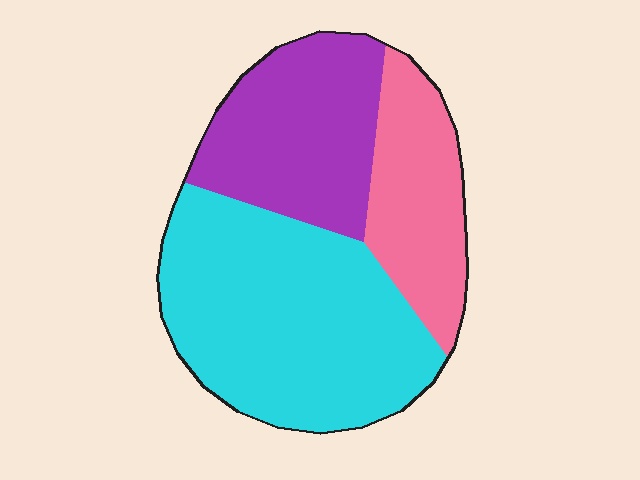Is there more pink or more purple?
Purple.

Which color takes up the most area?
Cyan, at roughly 50%.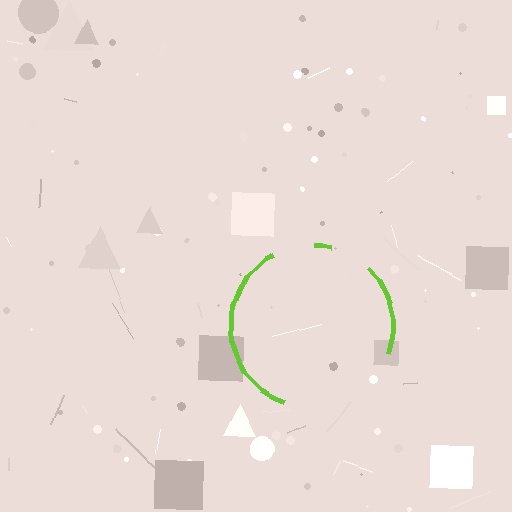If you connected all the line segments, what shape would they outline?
They would outline a circle.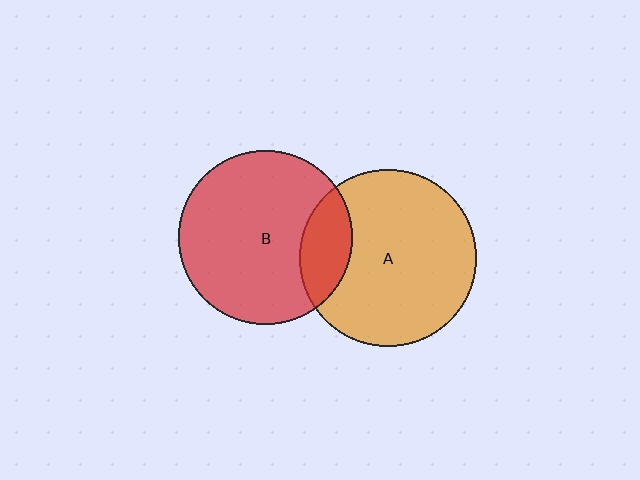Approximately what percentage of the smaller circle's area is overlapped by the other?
Approximately 20%.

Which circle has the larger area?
Circle A (orange).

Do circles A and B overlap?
Yes.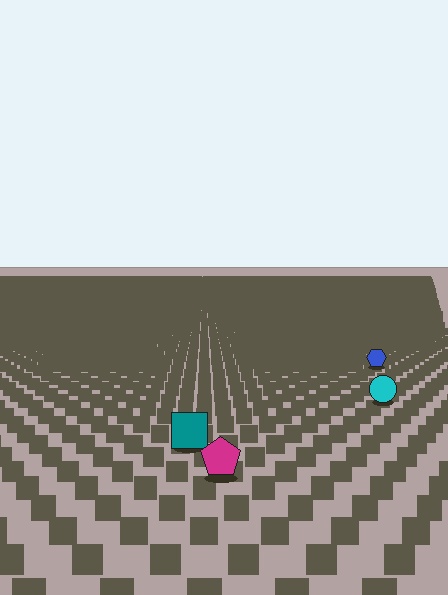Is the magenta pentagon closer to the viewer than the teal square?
Yes. The magenta pentagon is closer — you can tell from the texture gradient: the ground texture is coarser near it.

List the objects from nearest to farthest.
From nearest to farthest: the magenta pentagon, the teal square, the cyan circle, the blue hexagon.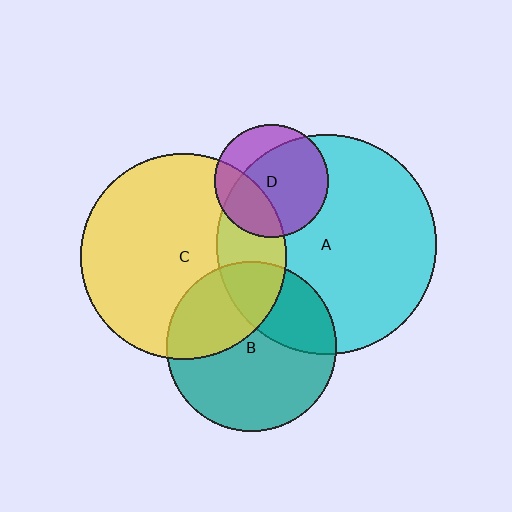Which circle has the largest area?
Circle A (cyan).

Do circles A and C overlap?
Yes.